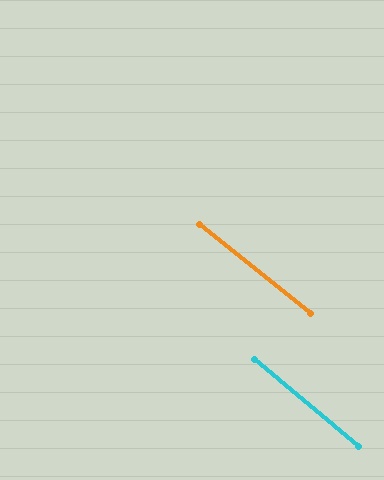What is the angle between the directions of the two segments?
Approximately 1 degree.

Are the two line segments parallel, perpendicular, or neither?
Parallel — their directions differ by only 1.4°.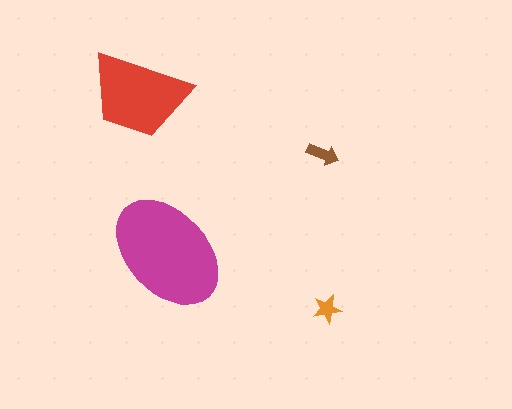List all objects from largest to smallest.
The magenta ellipse, the red trapezoid, the brown arrow, the orange star.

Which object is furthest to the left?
The red trapezoid is leftmost.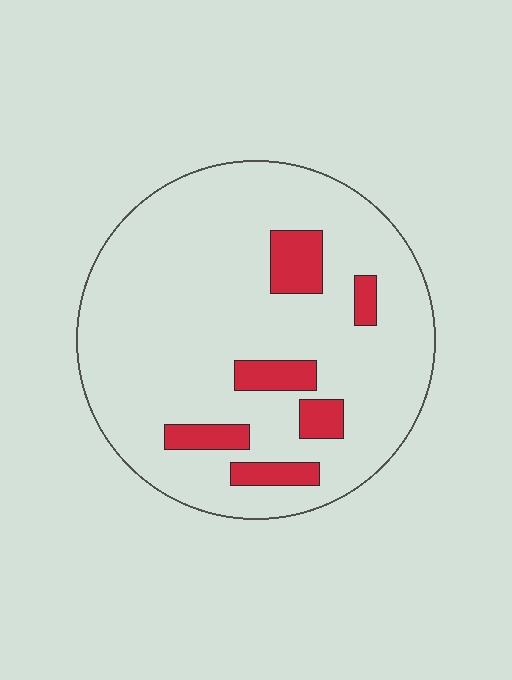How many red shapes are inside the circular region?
6.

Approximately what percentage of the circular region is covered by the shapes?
Approximately 15%.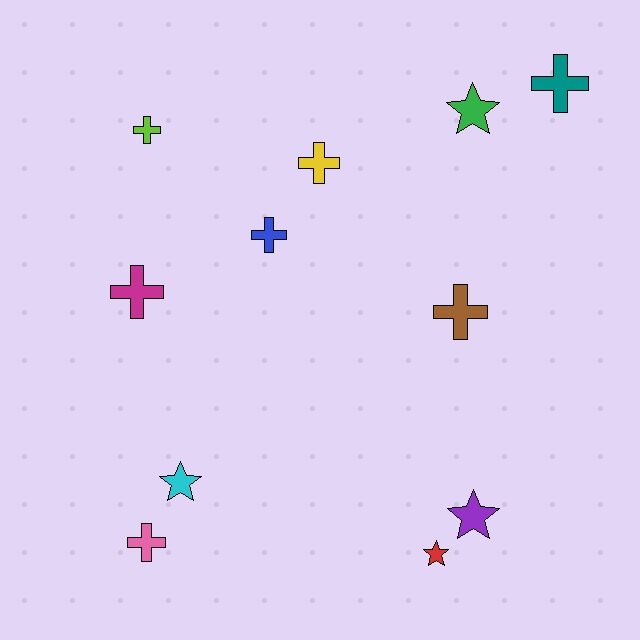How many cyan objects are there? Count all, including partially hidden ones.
There is 1 cyan object.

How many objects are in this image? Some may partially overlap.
There are 11 objects.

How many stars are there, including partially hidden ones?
There are 4 stars.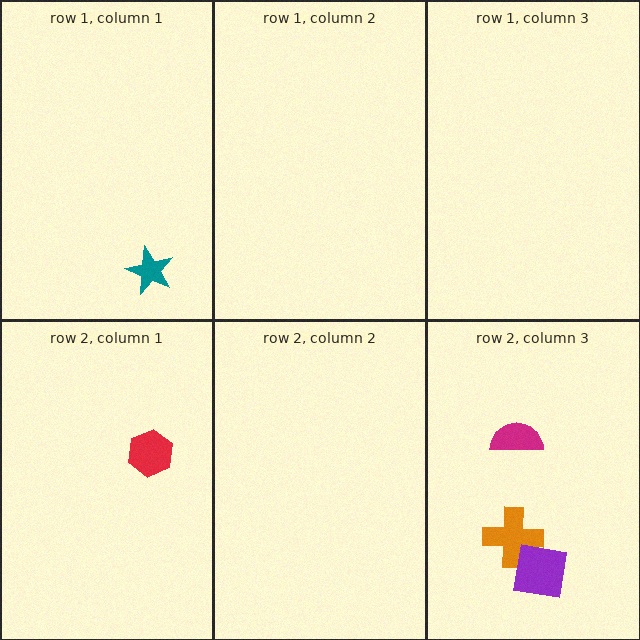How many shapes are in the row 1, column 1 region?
1.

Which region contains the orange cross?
The row 2, column 3 region.